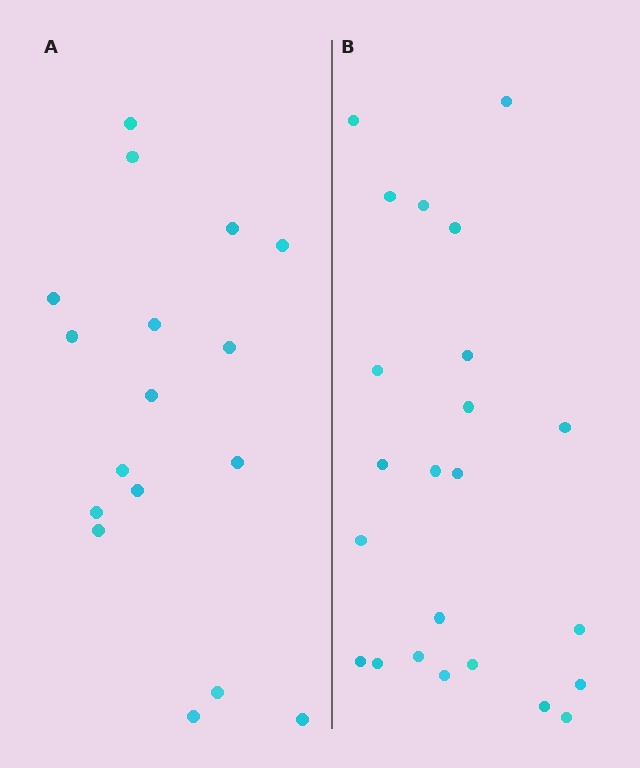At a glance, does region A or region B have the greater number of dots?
Region B (the right region) has more dots.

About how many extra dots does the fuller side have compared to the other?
Region B has about 6 more dots than region A.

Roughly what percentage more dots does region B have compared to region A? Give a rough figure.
About 35% more.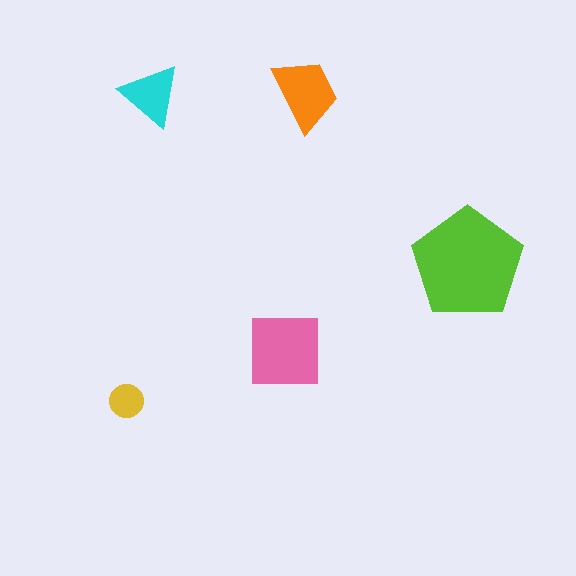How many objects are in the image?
There are 5 objects in the image.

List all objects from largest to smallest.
The lime pentagon, the pink square, the orange trapezoid, the cyan triangle, the yellow circle.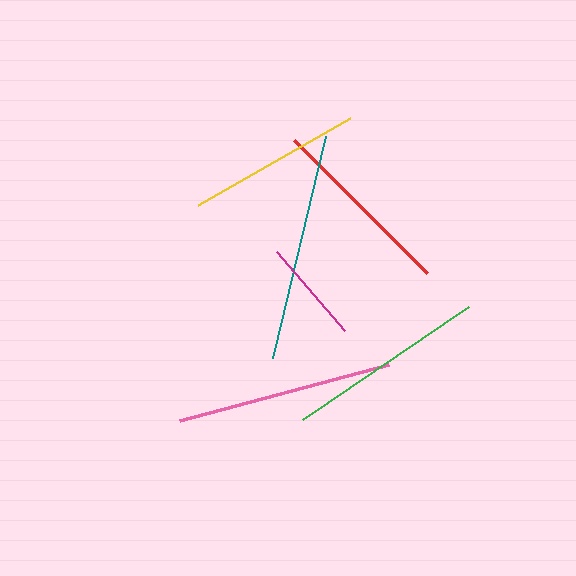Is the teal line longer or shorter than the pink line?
The teal line is longer than the pink line.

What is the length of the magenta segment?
The magenta segment is approximately 104 pixels long.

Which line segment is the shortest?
The magenta line is the shortest at approximately 104 pixels.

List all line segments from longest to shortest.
From longest to shortest: teal, pink, green, red, yellow, magenta.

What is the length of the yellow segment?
The yellow segment is approximately 175 pixels long.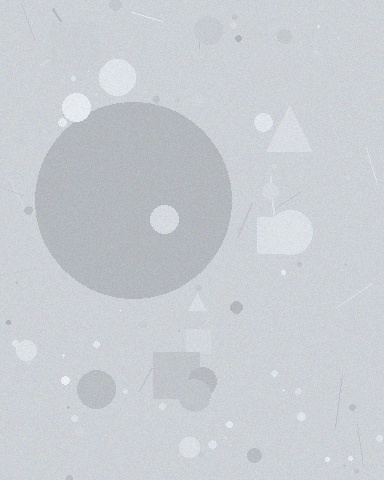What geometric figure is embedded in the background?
A circle is embedded in the background.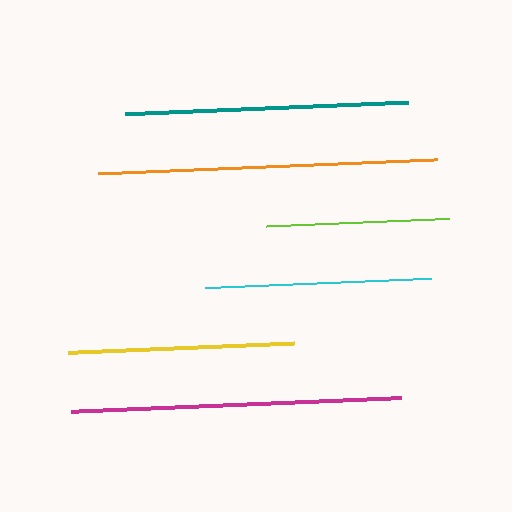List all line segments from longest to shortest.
From longest to shortest: orange, magenta, teal, yellow, cyan, lime.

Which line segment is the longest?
The orange line is the longest at approximately 339 pixels.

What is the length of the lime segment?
The lime segment is approximately 183 pixels long.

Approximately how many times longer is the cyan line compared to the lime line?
The cyan line is approximately 1.2 times the length of the lime line.